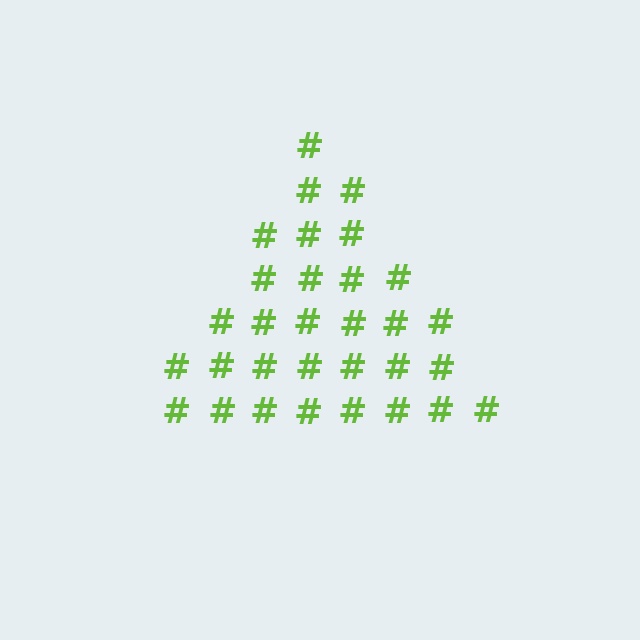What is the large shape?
The large shape is a triangle.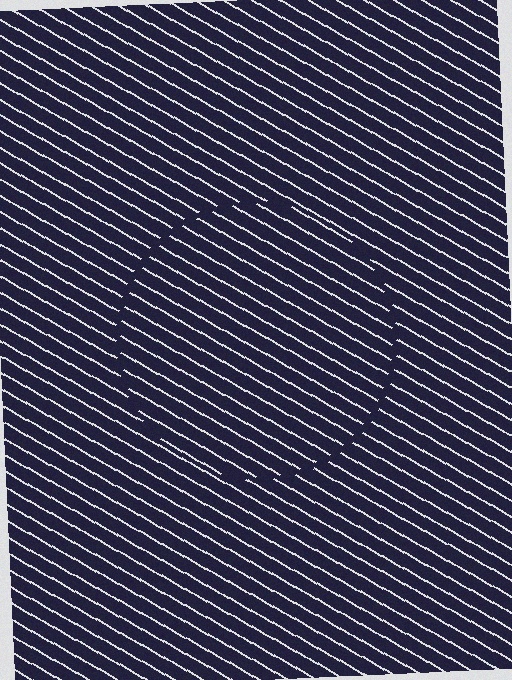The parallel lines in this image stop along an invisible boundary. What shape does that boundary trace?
An illusory circle. The interior of the shape contains the same grating, shifted by half a period — the contour is defined by the phase discontinuity where line-ends from the inner and outer gratings abut.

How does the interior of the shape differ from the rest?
The interior of the shape contains the same grating, shifted by half a period — the contour is defined by the phase discontinuity where line-ends from the inner and outer gratings abut.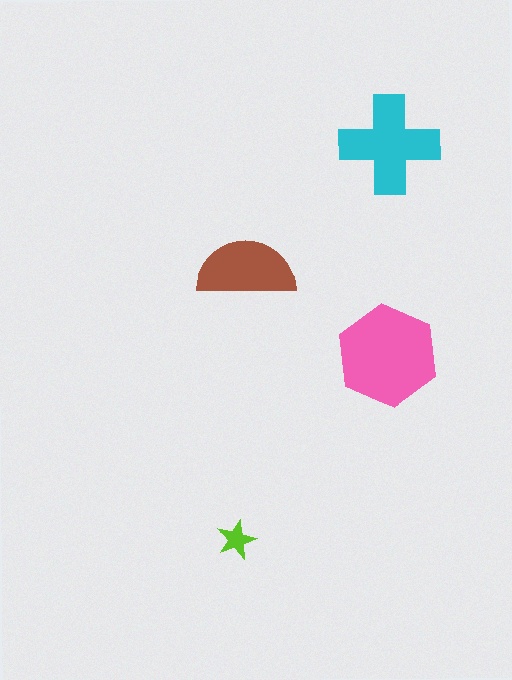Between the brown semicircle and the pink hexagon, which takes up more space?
The pink hexagon.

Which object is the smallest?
The lime star.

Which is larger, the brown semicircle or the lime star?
The brown semicircle.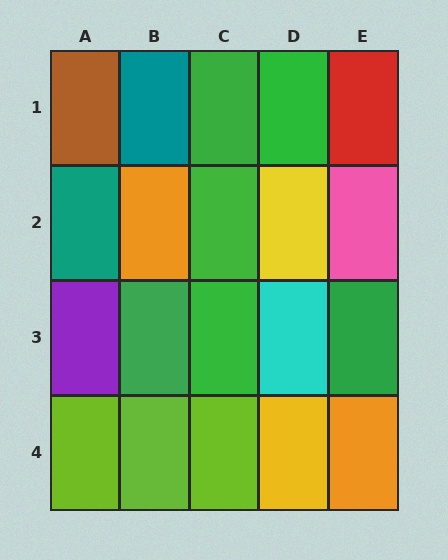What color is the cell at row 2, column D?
Yellow.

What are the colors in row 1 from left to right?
Brown, teal, green, green, red.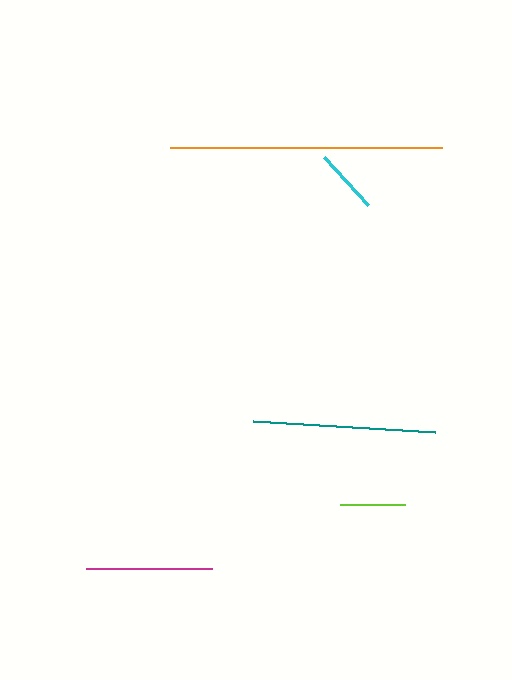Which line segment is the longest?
The orange line is the longest at approximately 272 pixels.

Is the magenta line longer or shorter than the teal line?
The teal line is longer than the magenta line.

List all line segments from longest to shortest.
From longest to shortest: orange, teal, magenta, lime, cyan.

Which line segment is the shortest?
The cyan line is the shortest at approximately 65 pixels.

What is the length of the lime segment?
The lime segment is approximately 65 pixels long.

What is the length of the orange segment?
The orange segment is approximately 272 pixels long.